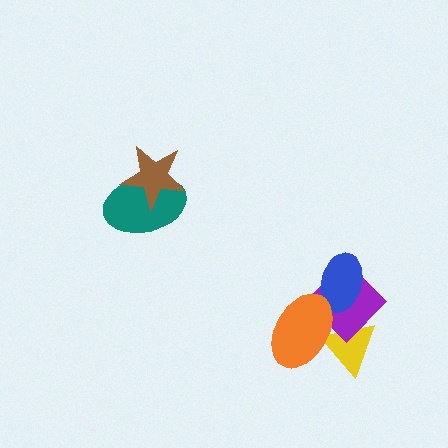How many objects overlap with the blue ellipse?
2 objects overlap with the blue ellipse.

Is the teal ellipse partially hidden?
Yes, it is partially covered by another shape.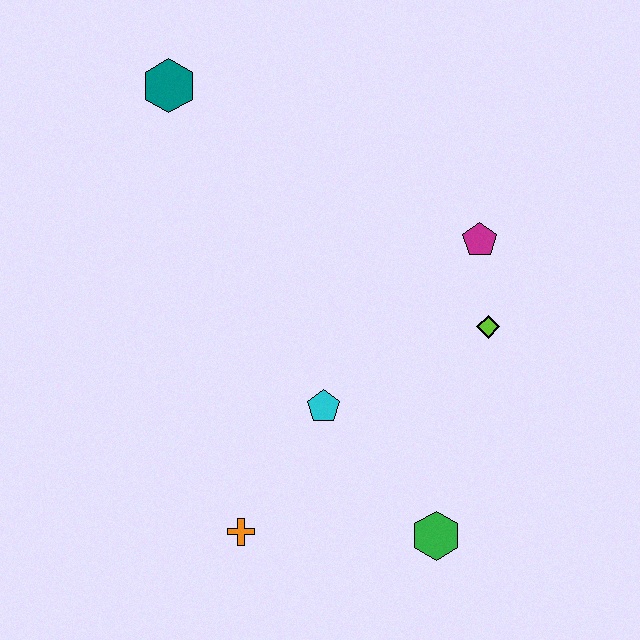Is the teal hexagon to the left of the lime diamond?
Yes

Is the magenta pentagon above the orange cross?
Yes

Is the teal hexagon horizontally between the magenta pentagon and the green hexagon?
No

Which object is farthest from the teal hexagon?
The green hexagon is farthest from the teal hexagon.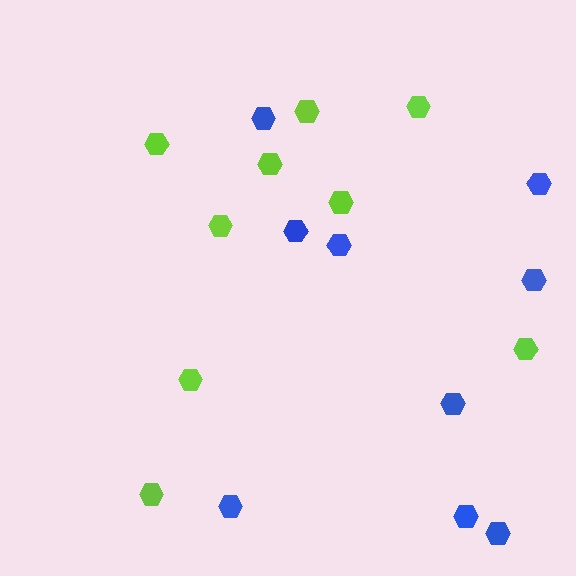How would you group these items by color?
There are 2 groups: one group of blue hexagons (9) and one group of lime hexagons (9).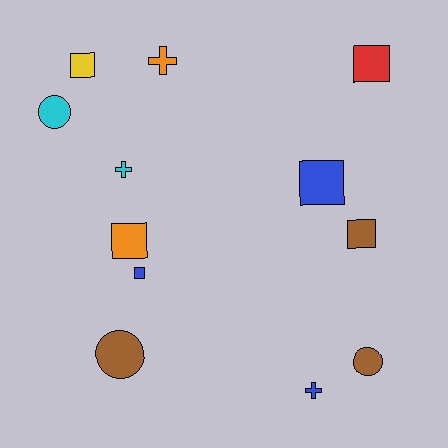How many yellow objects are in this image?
There is 1 yellow object.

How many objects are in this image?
There are 12 objects.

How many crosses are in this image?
There are 3 crosses.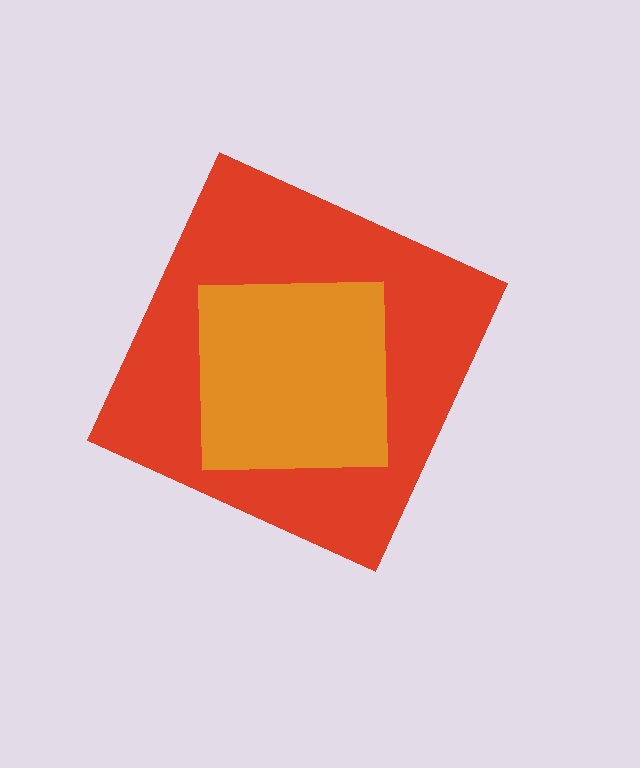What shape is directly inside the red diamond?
The orange square.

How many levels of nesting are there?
2.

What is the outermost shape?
The red diamond.